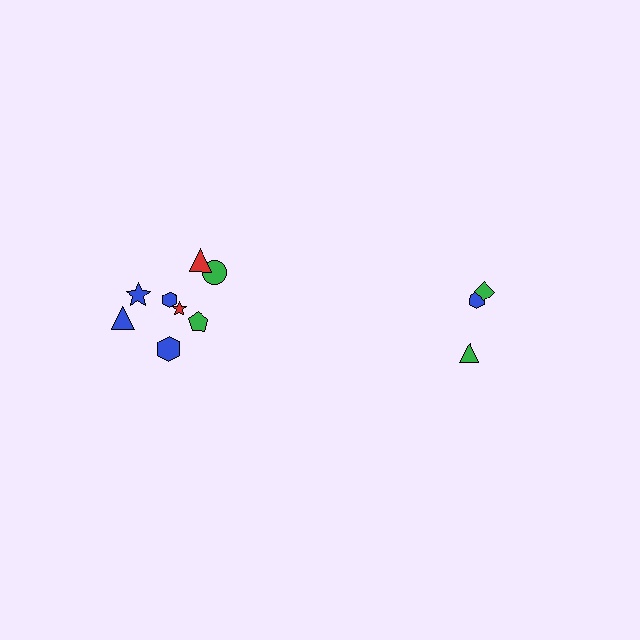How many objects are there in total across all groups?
There are 11 objects.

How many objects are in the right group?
There are 3 objects.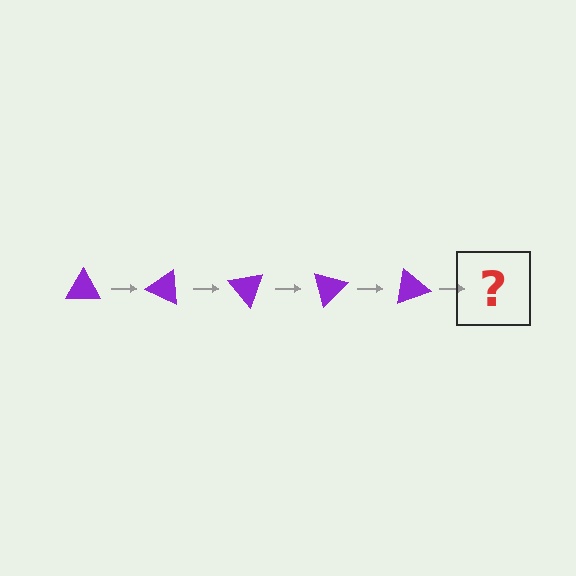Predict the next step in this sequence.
The next step is a purple triangle rotated 125 degrees.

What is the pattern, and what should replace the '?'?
The pattern is that the triangle rotates 25 degrees each step. The '?' should be a purple triangle rotated 125 degrees.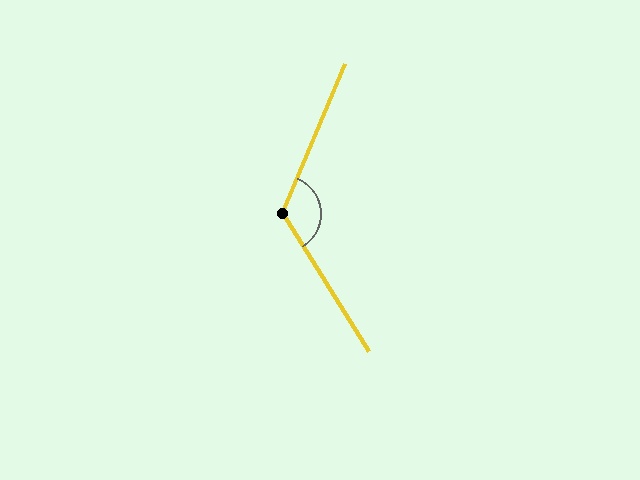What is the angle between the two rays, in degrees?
Approximately 126 degrees.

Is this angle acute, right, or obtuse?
It is obtuse.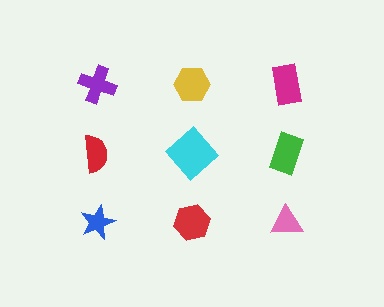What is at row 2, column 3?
A green rectangle.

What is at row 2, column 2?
A cyan diamond.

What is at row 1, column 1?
A purple cross.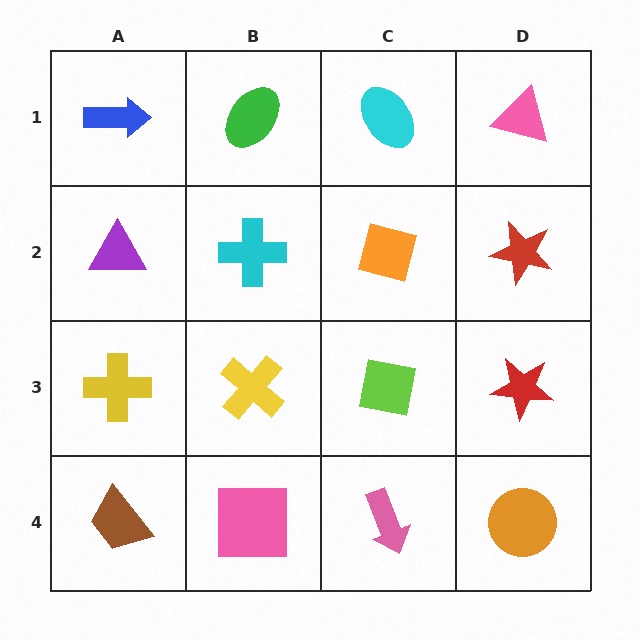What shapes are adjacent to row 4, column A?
A yellow cross (row 3, column A), a pink square (row 4, column B).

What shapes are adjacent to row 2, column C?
A cyan ellipse (row 1, column C), a lime square (row 3, column C), a cyan cross (row 2, column B), a red star (row 2, column D).